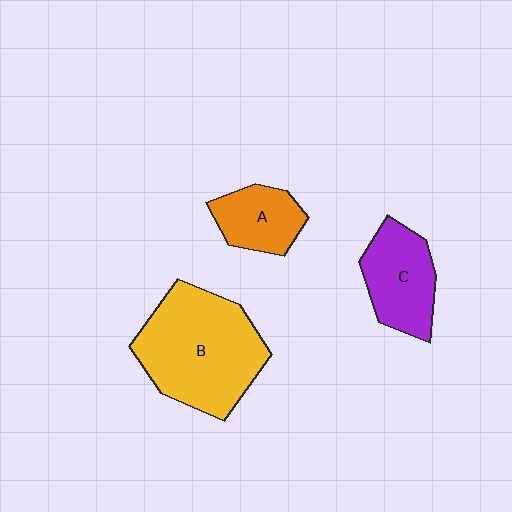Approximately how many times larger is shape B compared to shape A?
Approximately 2.5 times.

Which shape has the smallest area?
Shape A (orange).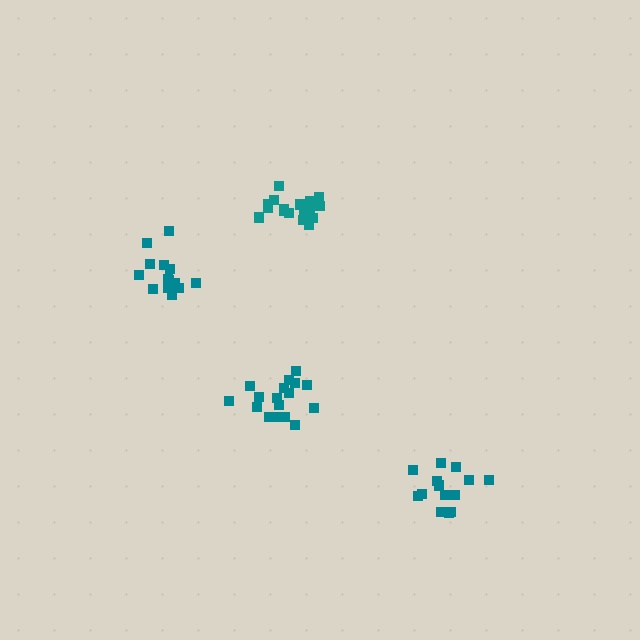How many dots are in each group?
Group 1: 15 dots, Group 2: 18 dots, Group 3: 15 dots, Group 4: 19 dots (67 total).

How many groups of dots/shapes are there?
There are 4 groups.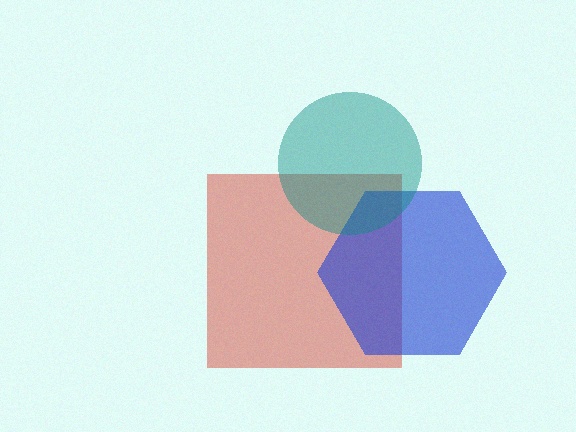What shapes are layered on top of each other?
The layered shapes are: a red square, a blue hexagon, a teal circle.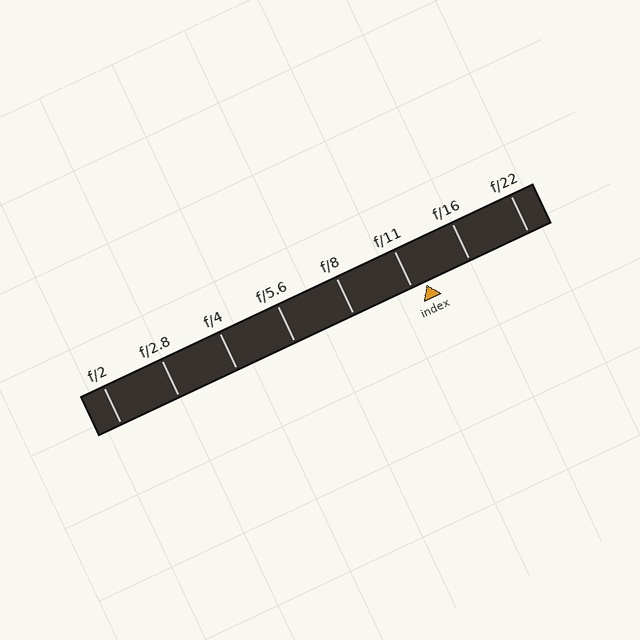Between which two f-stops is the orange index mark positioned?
The index mark is between f/11 and f/16.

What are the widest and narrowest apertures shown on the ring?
The widest aperture shown is f/2 and the narrowest is f/22.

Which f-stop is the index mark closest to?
The index mark is closest to f/11.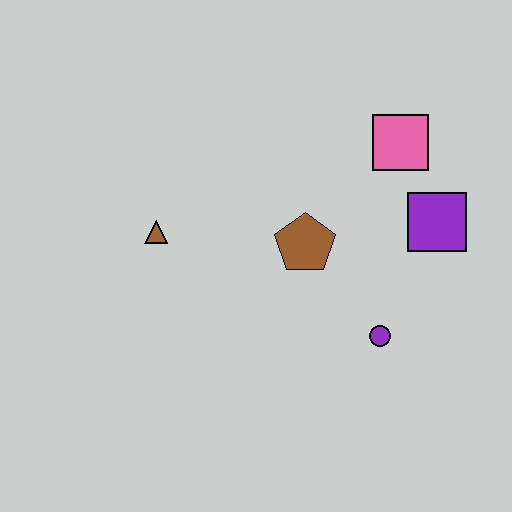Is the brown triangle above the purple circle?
Yes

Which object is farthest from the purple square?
The brown triangle is farthest from the purple square.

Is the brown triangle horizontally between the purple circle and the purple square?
No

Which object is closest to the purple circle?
The brown pentagon is closest to the purple circle.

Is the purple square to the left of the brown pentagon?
No